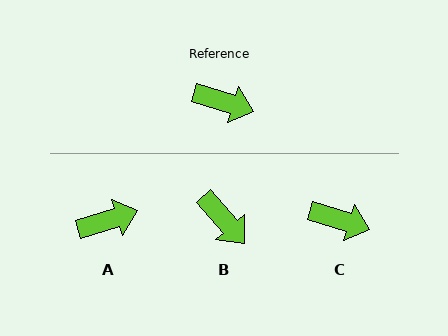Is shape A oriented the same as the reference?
No, it is off by about 35 degrees.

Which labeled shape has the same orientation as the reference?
C.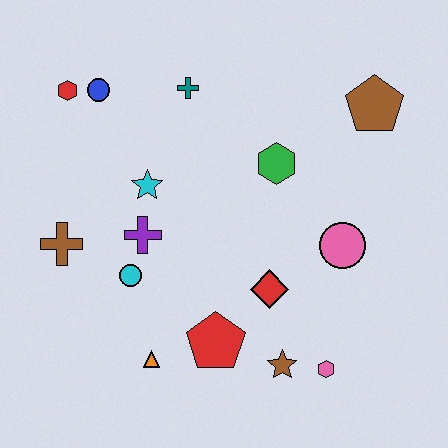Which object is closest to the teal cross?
The blue circle is closest to the teal cross.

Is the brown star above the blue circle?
No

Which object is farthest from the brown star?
The red hexagon is farthest from the brown star.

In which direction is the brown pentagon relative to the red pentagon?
The brown pentagon is above the red pentagon.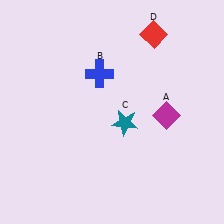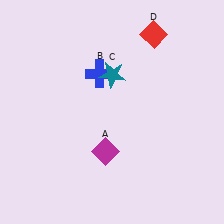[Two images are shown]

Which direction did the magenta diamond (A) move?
The magenta diamond (A) moved left.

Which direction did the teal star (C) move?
The teal star (C) moved up.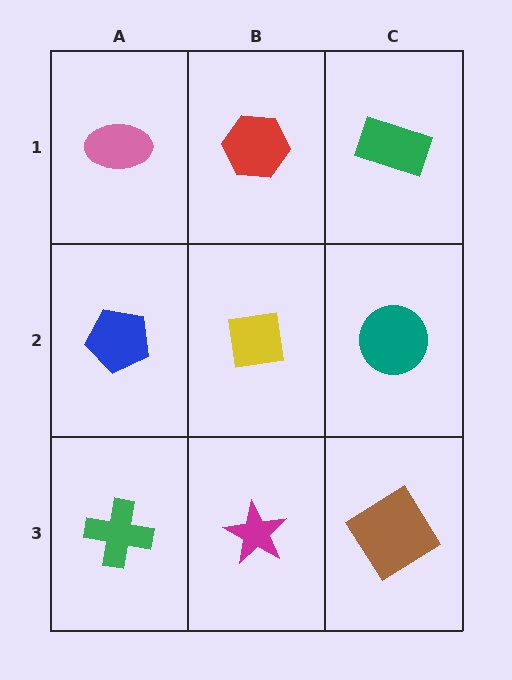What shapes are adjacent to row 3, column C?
A teal circle (row 2, column C), a magenta star (row 3, column B).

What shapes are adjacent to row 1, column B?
A yellow square (row 2, column B), a pink ellipse (row 1, column A), a green rectangle (row 1, column C).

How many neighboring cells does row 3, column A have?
2.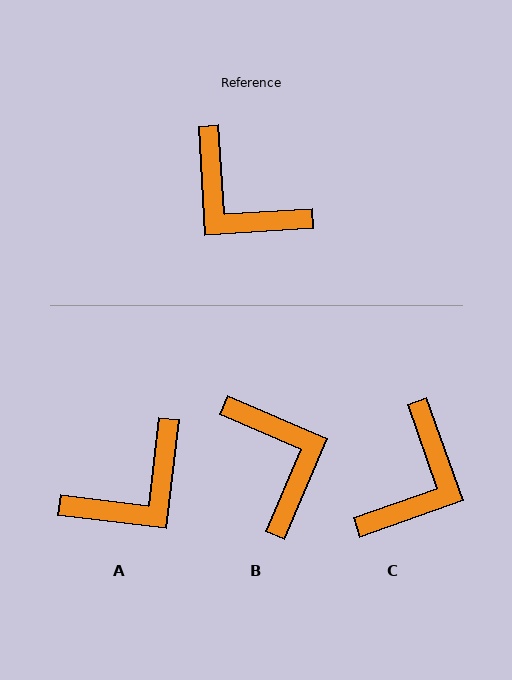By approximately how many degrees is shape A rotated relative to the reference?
Approximately 80 degrees counter-clockwise.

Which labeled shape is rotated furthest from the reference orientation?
B, about 153 degrees away.